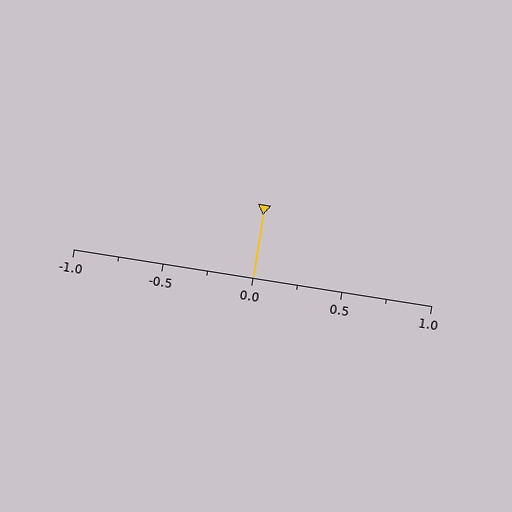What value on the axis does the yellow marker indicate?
The marker indicates approximately 0.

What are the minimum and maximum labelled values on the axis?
The axis runs from -1.0 to 1.0.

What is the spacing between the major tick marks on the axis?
The major ticks are spaced 0.5 apart.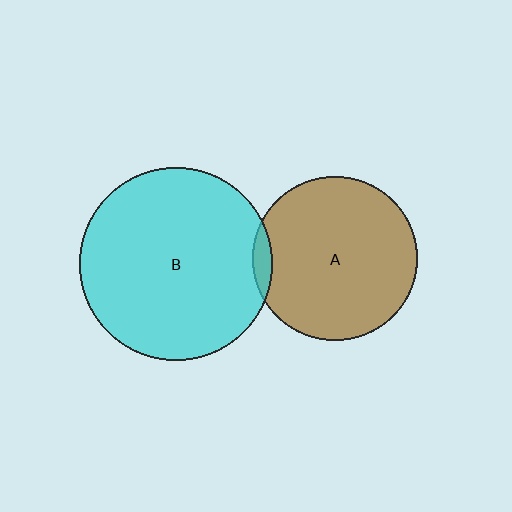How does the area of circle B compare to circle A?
Approximately 1.4 times.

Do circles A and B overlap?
Yes.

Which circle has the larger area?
Circle B (cyan).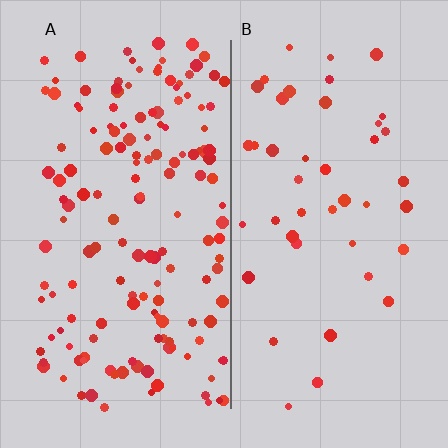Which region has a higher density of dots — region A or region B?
A (the left).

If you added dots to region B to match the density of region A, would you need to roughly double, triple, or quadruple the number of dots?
Approximately quadruple.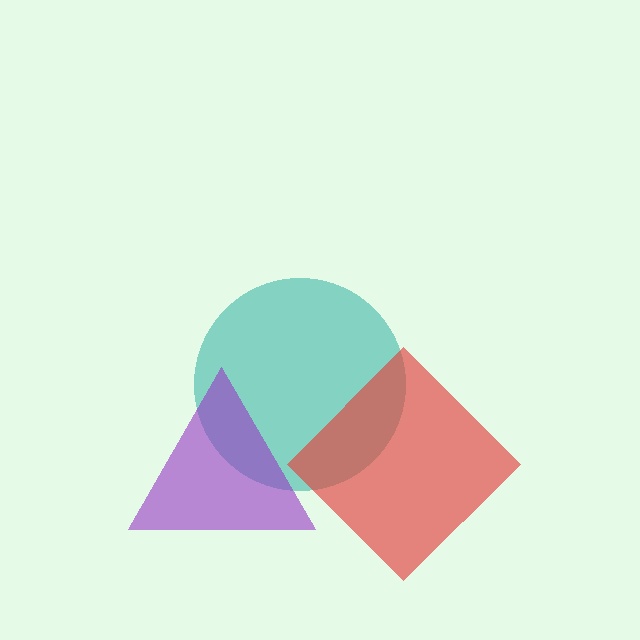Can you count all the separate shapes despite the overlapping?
Yes, there are 3 separate shapes.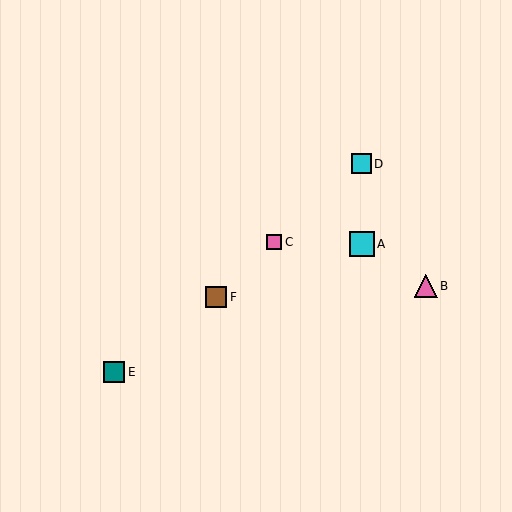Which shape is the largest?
The cyan square (labeled A) is the largest.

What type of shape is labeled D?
Shape D is a cyan square.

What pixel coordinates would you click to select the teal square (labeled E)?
Click at (114, 372) to select the teal square E.